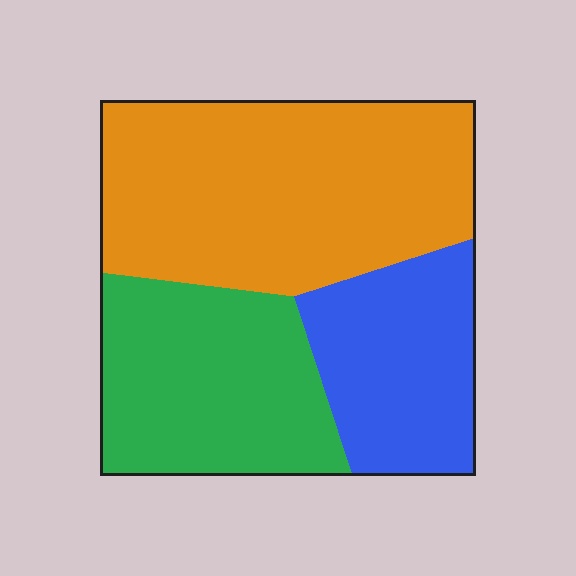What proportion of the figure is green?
Green covers roughly 30% of the figure.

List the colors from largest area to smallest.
From largest to smallest: orange, green, blue.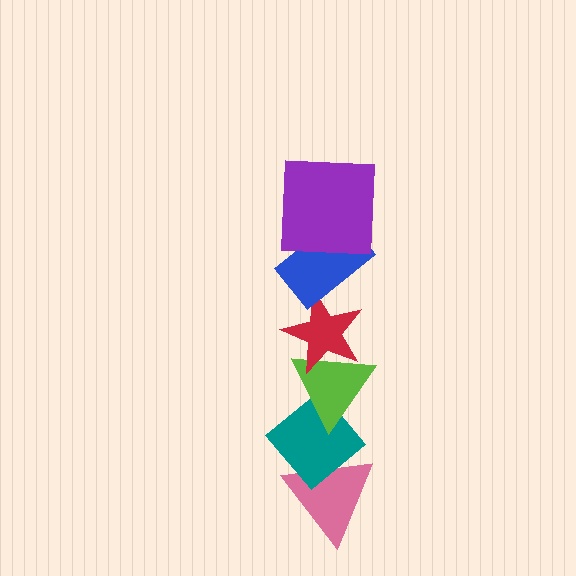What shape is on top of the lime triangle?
The red star is on top of the lime triangle.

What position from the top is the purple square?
The purple square is 1st from the top.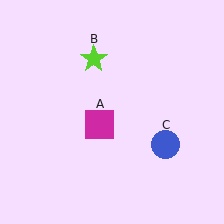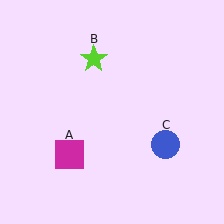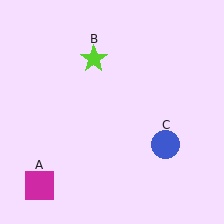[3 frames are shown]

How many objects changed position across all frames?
1 object changed position: magenta square (object A).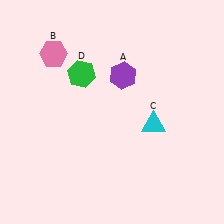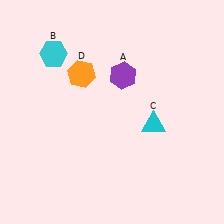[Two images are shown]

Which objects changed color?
B changed from pink to cyan. D changed from green to orange.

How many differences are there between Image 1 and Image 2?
There are 2 differences between the two images.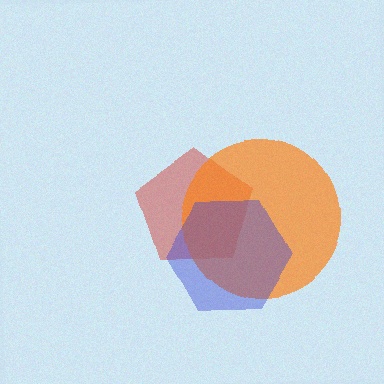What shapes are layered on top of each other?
The layered shapes are: a red pentagon, an orange circle, a blue hexagon.